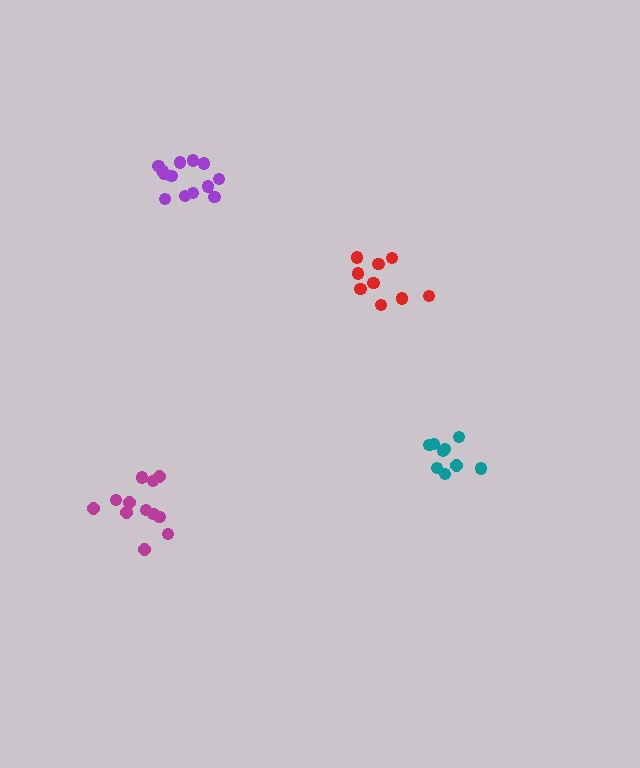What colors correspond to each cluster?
The clusters are colored: red, teal, magenta, purple.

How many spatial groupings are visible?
There are 4 spatial groupings.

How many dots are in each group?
Group 1: 9 dots, Group 2: 9 dots, Group 3: 12 dots, Group 4: 13 dots (43 total).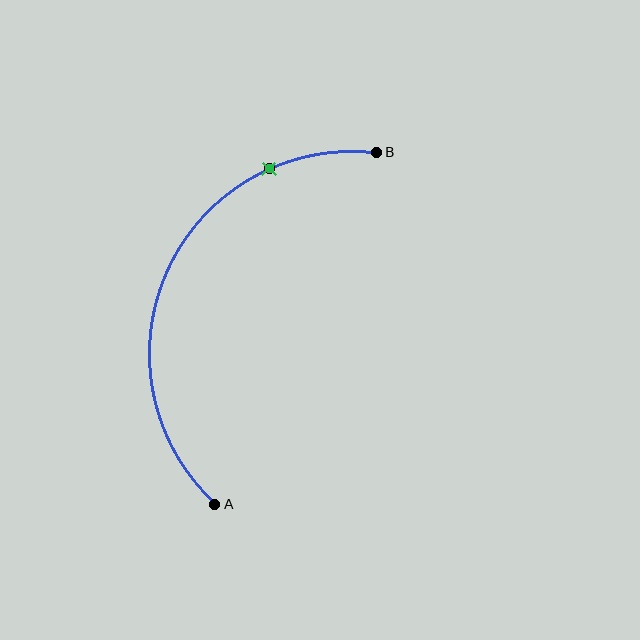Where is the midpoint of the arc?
The arc midpoint is the point on the curve farthest from the straight line joining A and B. It sits to the left of that line.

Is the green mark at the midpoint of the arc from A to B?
No. The green mark lies on the arc but is closer to endpoint B. The arc midpoint would be at the point on the curve equidistant along the arc from both A and B.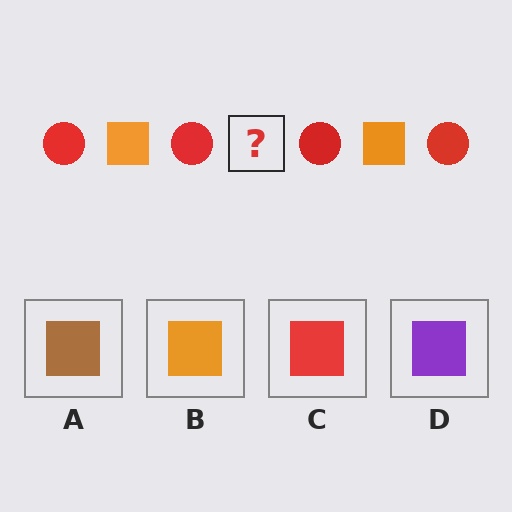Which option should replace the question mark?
Option B.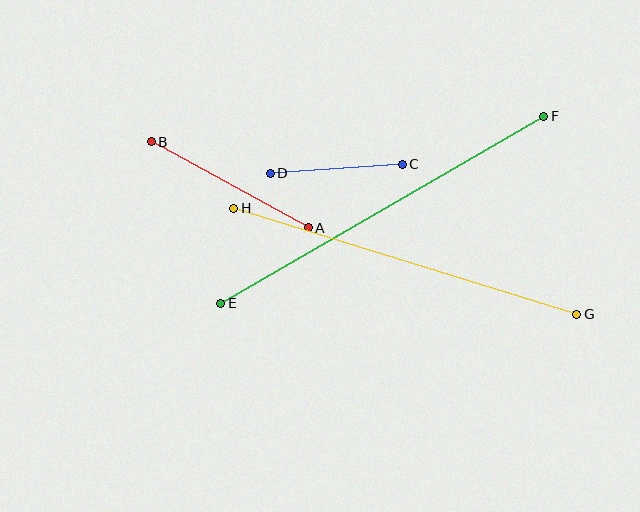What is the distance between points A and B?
The distance is approximately 179 pixels.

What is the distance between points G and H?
The distance is approximately 359 pixels.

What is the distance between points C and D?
The distance is approximately 133 pixels.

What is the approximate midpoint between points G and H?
The midpoint is at approximately (405, 261) pixels.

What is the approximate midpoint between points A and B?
The midpoint is at approximately (230, 185) pixels.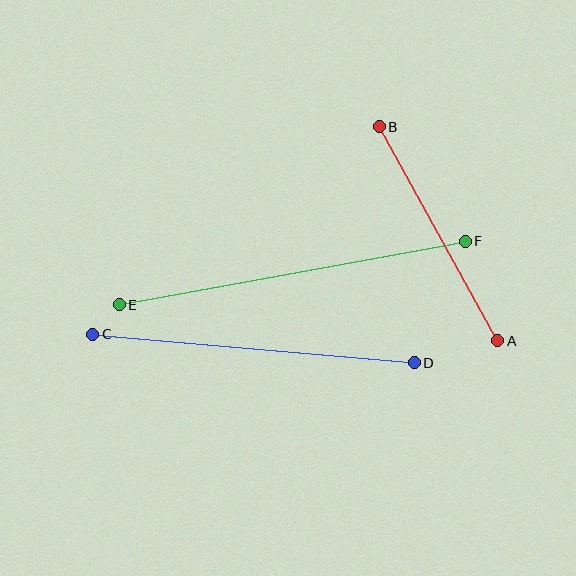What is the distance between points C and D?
The distance is approximately 323 pixels.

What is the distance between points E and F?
The distance is approximately 352 pixels.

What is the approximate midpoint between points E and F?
The midpoint is at approximately (292, 273) pixels.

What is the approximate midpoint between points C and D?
The midpoint is at approximately (254, 349) pixels.